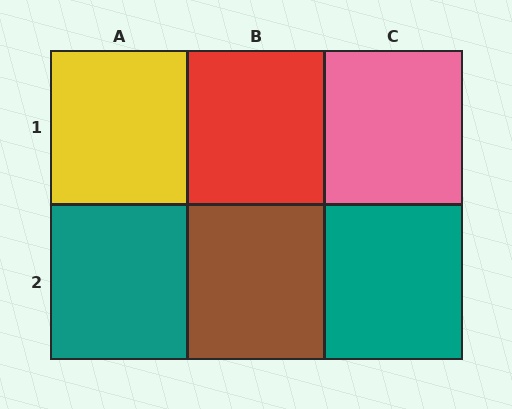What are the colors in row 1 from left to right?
Yellow, red, pink.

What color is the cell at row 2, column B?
Brown.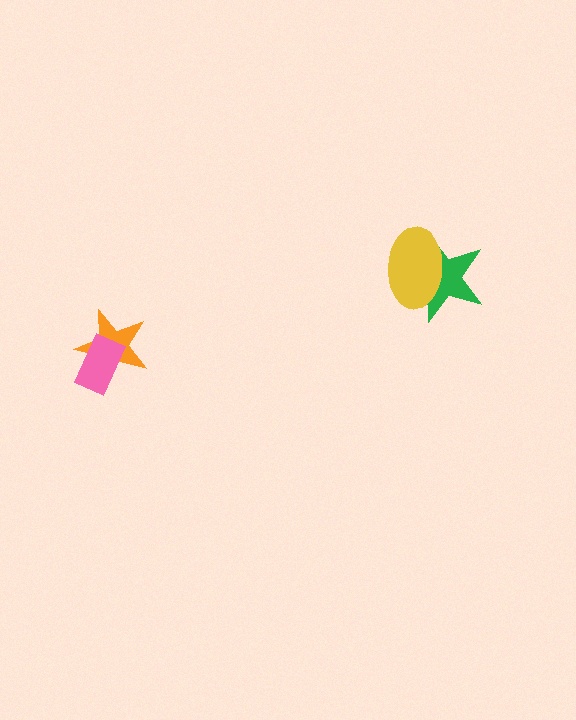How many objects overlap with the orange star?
1 object overlaps with the orange star.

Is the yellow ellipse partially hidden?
No, no other shape covers it.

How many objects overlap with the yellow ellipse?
1 object overlaps with the yellow ellipse.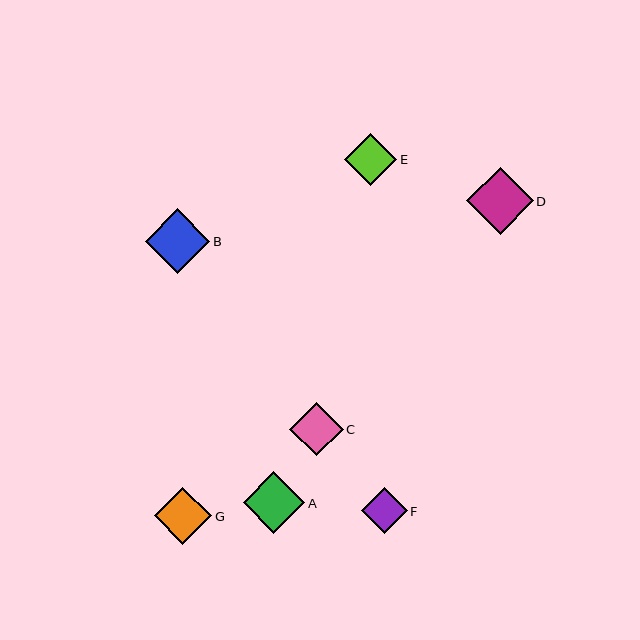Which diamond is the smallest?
Diamond F is the smallest with a size of approximately 46 pixels.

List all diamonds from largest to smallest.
From largest to smallest: D, B, A, G, C, E, F.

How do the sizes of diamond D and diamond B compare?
Diamond D and diamond B are approximately the same size.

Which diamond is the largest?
Diamond D is the largest with a size of approximately 67 pixels.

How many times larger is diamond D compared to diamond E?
Diamond D is approximately 1.3 times the size of diamond E.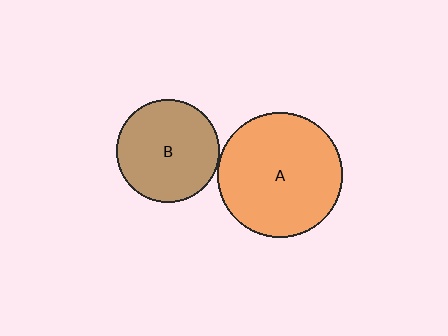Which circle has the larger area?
Circle A (orange).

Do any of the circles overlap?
No, none of the circles overlap.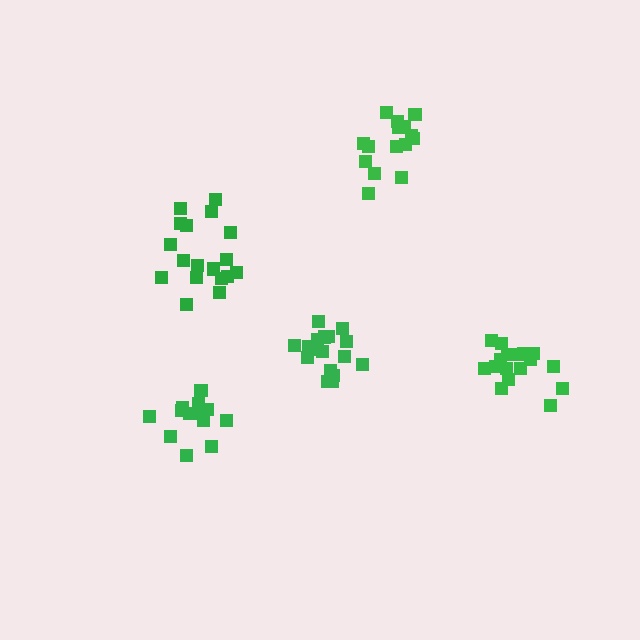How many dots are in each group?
Group 1: 17 dots, Group 2: 13 dots, Group 3: 17 dots, Group 4: 18 dots, Group 5: 15 dots (80 total).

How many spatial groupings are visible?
There are 5 spatial groupings.